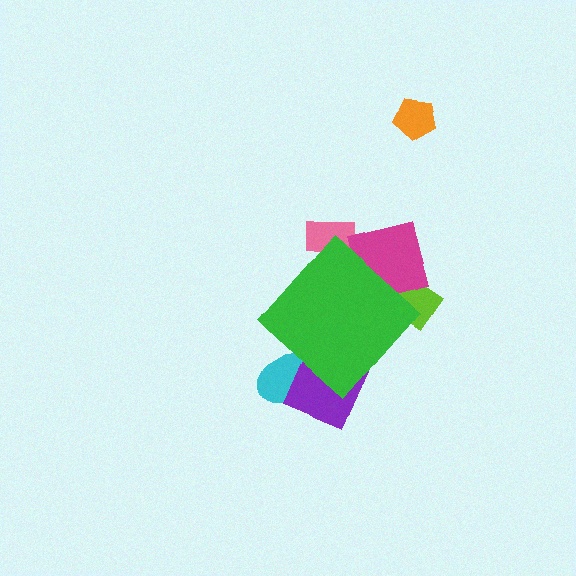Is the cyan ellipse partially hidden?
Yes, the cyan ellipse is partially hidden behind the green diamond.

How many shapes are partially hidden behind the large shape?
5 shapes are partially hidden.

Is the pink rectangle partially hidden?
Yes, the pink rectangle is partially hidden behind the green diamond.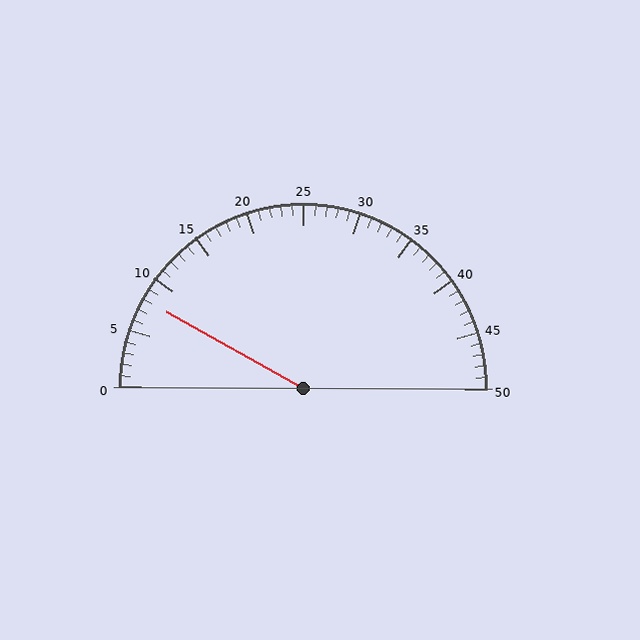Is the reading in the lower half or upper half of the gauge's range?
The reading is in the lower half of the range (0 to 50).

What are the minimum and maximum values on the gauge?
The gauge ranges from 0 to 50.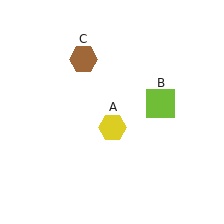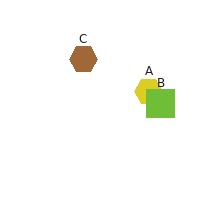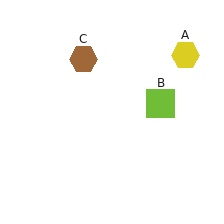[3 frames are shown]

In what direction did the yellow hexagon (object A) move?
The yellow hexagon (object A) moved up and to the right.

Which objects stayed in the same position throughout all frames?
Lime square (object B) and brown hexagon (object C) remained stationary.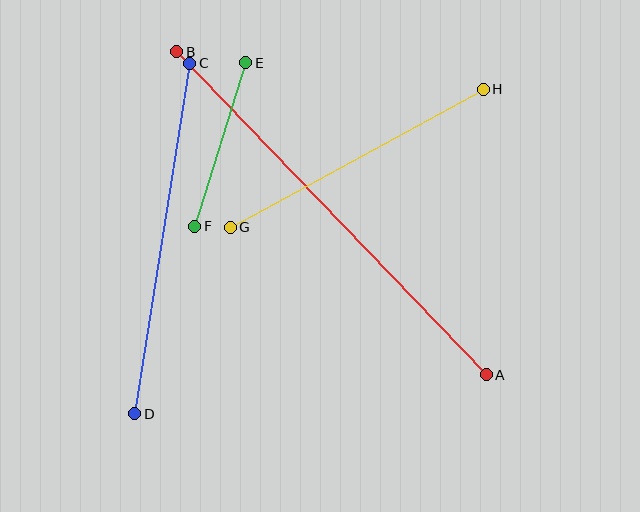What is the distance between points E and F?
The distance is approximately 171 pixels.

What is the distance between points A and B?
The distance is approximately 447 pixels.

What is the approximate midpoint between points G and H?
The midpoint is at approximately (357, 158) pixels.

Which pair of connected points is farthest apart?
Points A and B are farthest apart.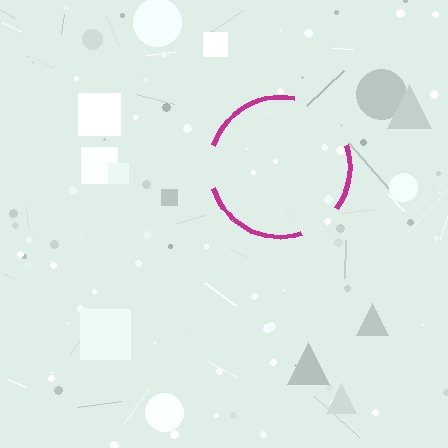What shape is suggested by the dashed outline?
The dashed outline suggests a circle.